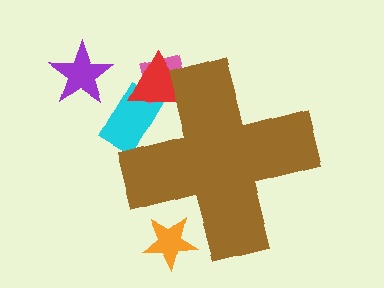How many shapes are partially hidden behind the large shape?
4 shapes are partially hidden.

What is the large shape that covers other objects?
A brown cross.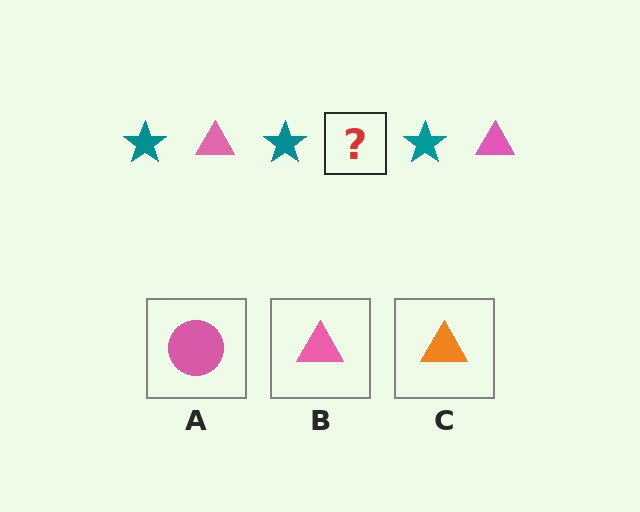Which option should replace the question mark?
Option B.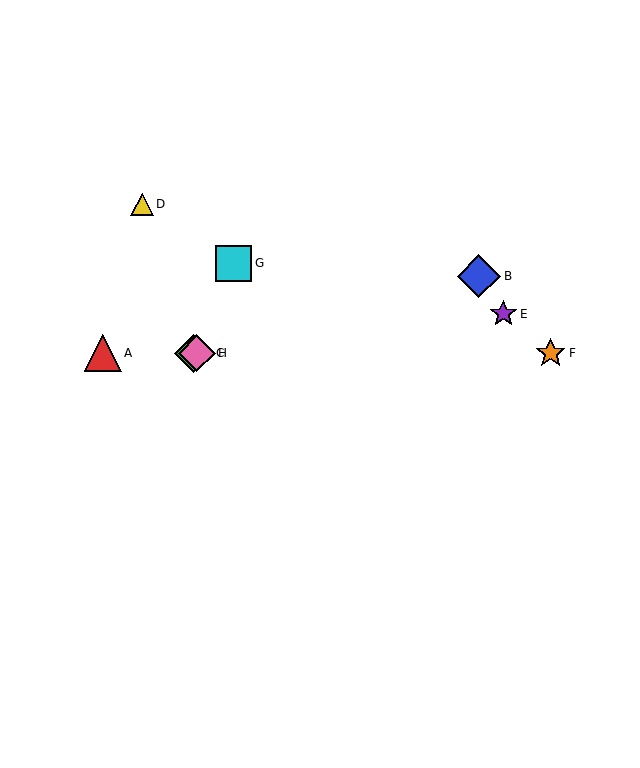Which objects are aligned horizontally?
Objects A, C, F, H are aligned horizontally.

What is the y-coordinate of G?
Object G is at y≈263.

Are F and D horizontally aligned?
No, F is at y≈353 and D is at y≈204.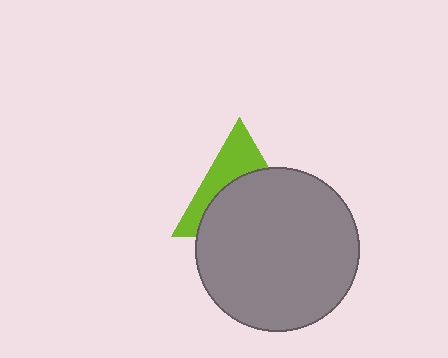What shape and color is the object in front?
The object in front is a gray circle.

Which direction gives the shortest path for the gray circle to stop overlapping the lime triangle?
Moving down gives the shortest separation.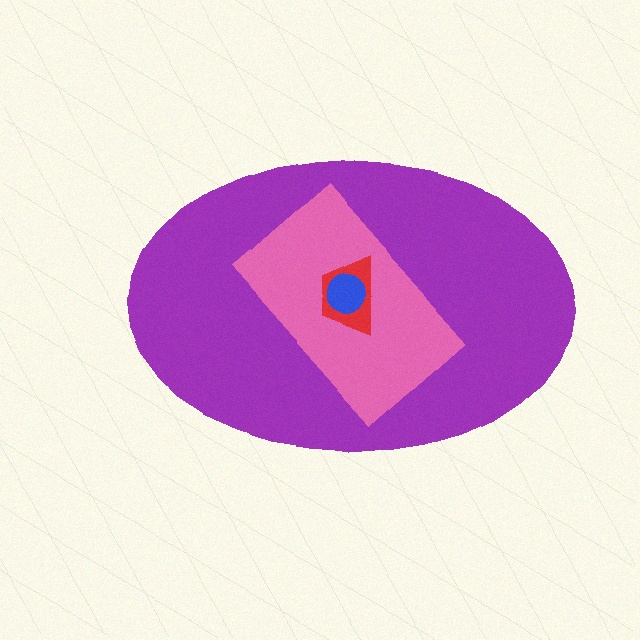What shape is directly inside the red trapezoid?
The blue circle.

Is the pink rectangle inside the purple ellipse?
Yes.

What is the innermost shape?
The blue circle.